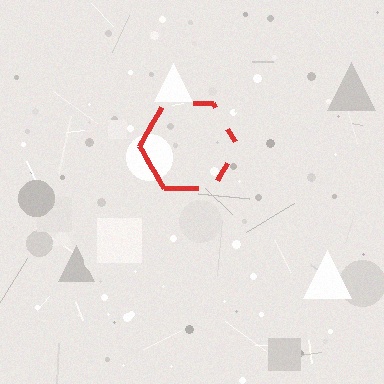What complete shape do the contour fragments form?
The contour fragments form a hexagon.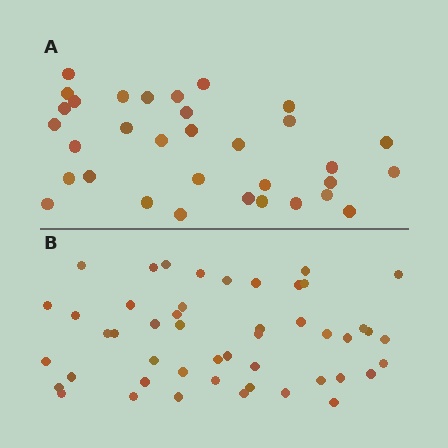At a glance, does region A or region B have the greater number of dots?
Region B (the bottom region) has more dots.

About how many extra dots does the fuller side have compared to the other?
Region B has approximately 15 more dots than region A.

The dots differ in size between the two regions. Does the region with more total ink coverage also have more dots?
No. Region A has more total ink coverage because its dots are larger, but region B actually contains more individual dots. Total area can be misleading — the number of items is what matters here.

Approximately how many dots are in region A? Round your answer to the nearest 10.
About 30 dots. (The exact count is 33, which rounds to 30.)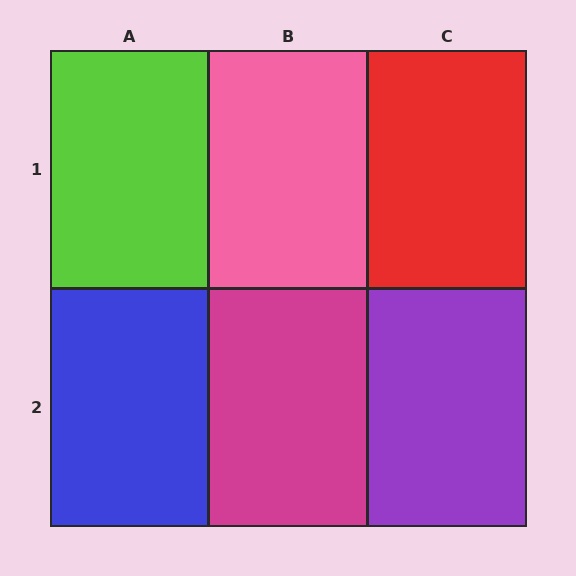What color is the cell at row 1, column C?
Red.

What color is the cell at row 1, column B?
Pink.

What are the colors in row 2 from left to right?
Blue, magenta, purple.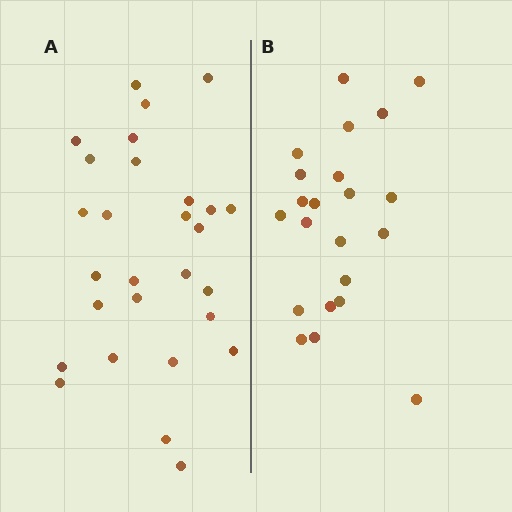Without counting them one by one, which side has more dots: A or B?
Region A (the left region) has more dots.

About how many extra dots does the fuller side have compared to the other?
Region A has about 6 more dots than region B.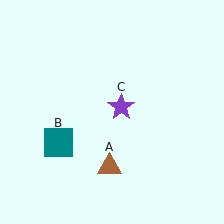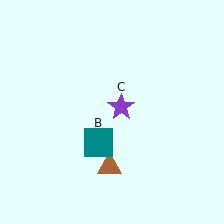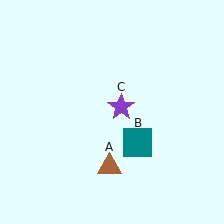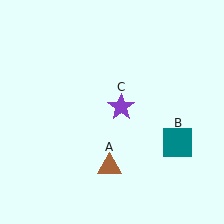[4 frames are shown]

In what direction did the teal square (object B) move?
The teal square (object B) moved right.